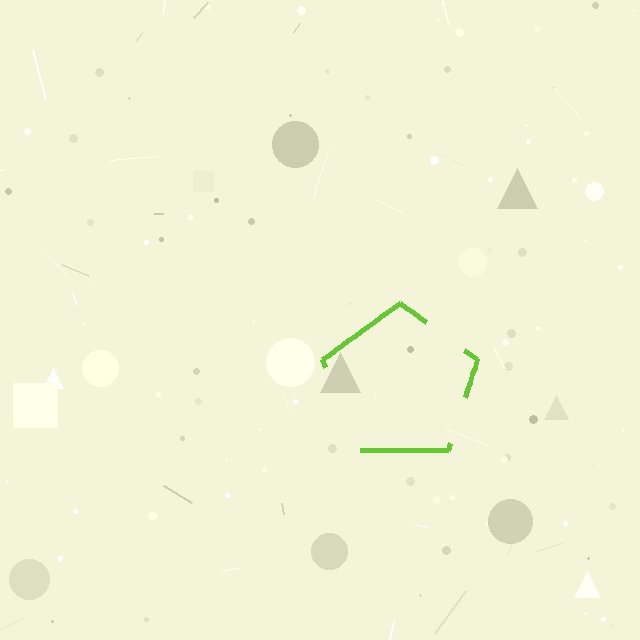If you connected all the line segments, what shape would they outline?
They would outline a pentagon.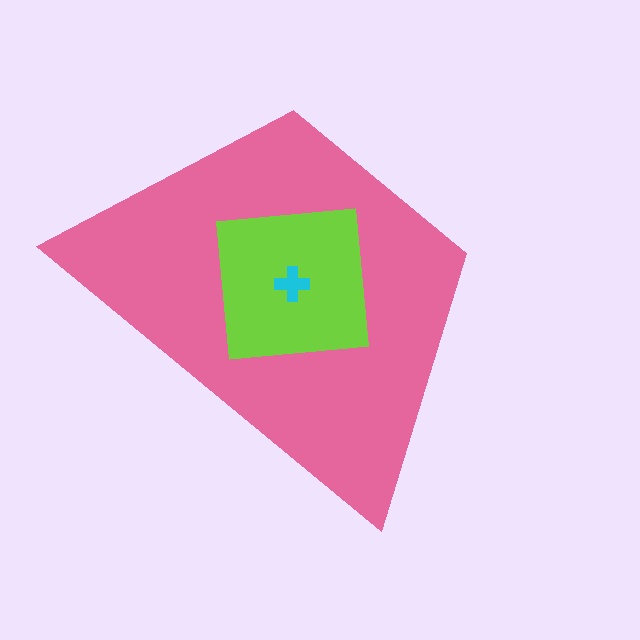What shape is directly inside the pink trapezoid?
The lime square.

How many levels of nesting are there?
3.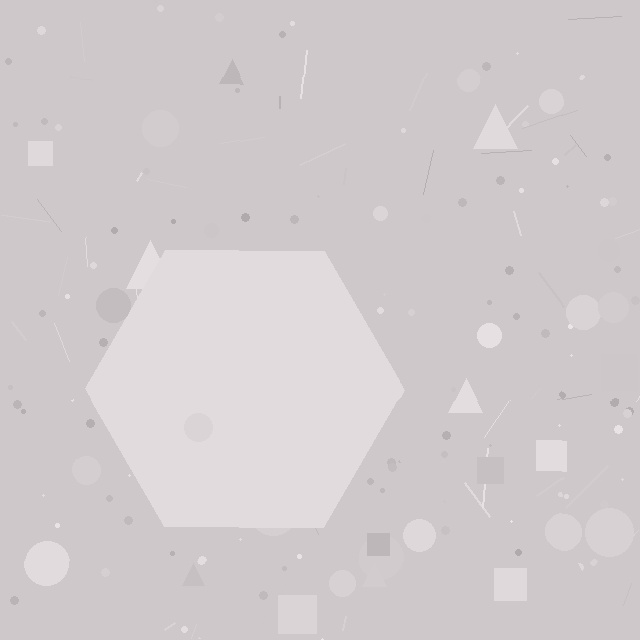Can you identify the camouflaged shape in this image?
The camouflaged shape is a hexagon.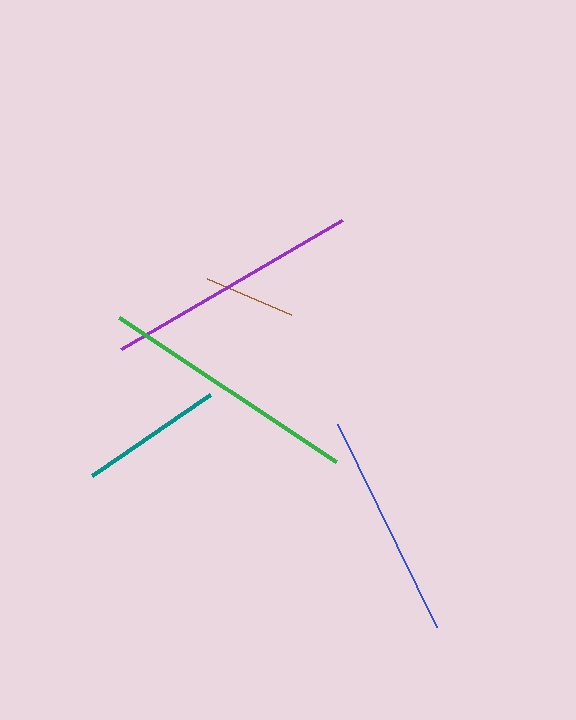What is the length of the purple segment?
The purple segment is approximately 256 pixels long.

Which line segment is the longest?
The green line is the longest at approximately 261 pixels.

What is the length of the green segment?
The green segment is approximately 261 pixels long.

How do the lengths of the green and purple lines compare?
The green and purple lines are approximately the same length.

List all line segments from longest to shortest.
From longest to shortest: green, purple, blue, teal, brown.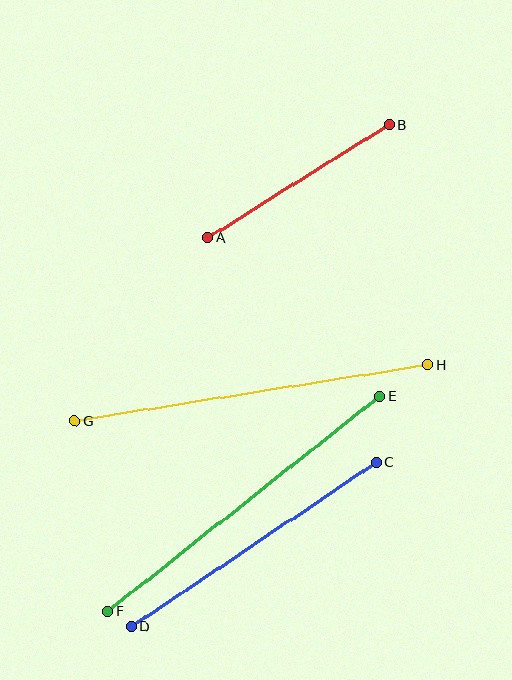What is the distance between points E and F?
The distance is approximately 347 pixels.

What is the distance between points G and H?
The distance is approximately 357 pixels.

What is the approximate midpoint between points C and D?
The midpoint is at approximately (254, 544) pixels.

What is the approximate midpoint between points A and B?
The midpoint is at approximately (299, 181) pixels.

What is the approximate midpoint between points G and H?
The midpoint is at approximately (251, 393) pixels.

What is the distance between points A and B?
The distance is approximately 213 pixels.